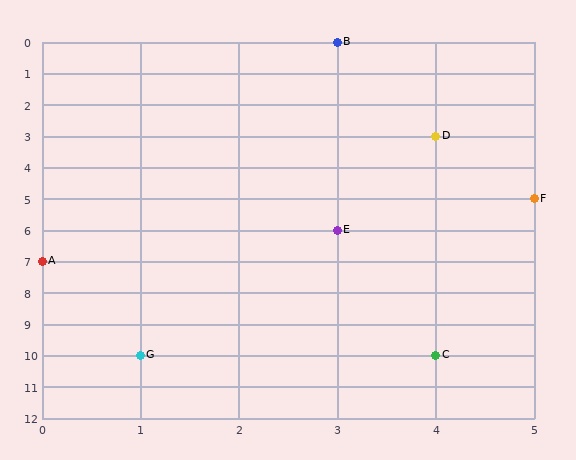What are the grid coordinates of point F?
Point F is at grid coordinates (5, 5).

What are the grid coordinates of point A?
Point A is at grid coordinates (0, 7).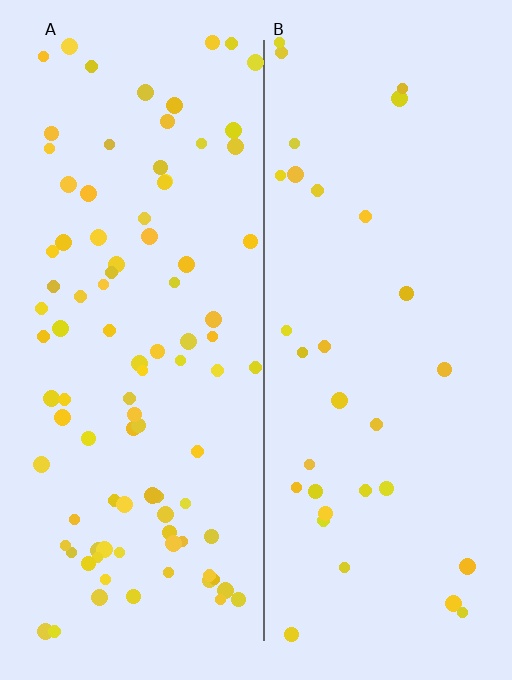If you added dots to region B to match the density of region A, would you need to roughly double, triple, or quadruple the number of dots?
Approximately triple.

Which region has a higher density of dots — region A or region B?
A (the left).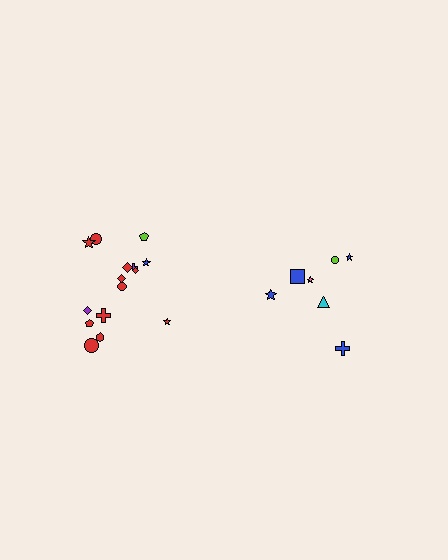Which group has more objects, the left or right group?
The left group.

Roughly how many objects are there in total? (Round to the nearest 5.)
Roughly 20 objects in total.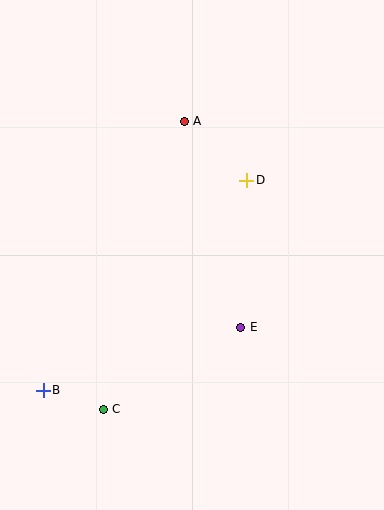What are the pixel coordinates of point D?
Point D is at (247, 180).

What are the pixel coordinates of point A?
Point A is at (184, 121).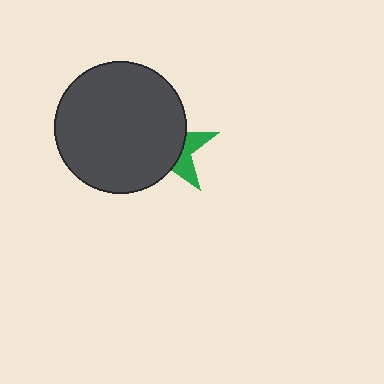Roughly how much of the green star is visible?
A small part of it is visible (roughly 30%).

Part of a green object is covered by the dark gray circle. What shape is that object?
It is a star.